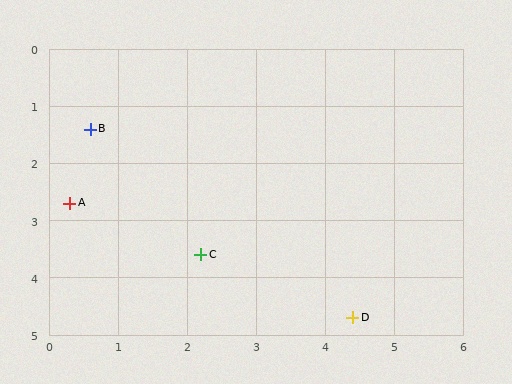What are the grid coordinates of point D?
Point D is at approximately (4.4, 4.7).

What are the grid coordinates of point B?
Point B is at approximately (0.6, 1.4).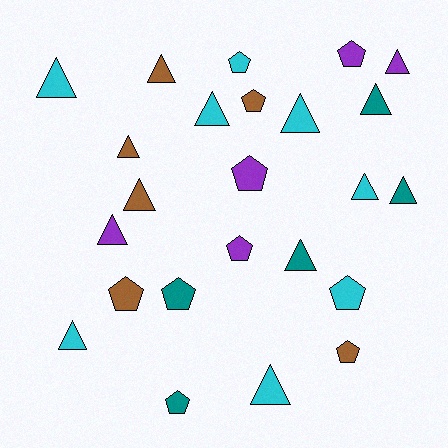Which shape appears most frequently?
Triangle, with 14 objects.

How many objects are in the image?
There are 24 objects.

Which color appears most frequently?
Cyan, with 8 objects.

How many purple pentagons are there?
There are 3 purple pentagons.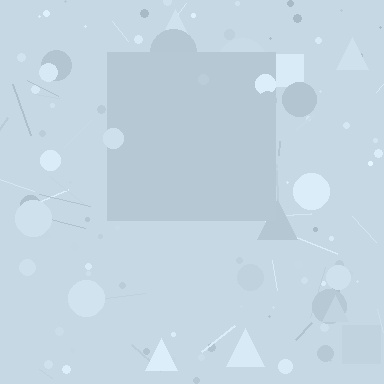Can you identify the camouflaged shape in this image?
The camouflaged shape is a square.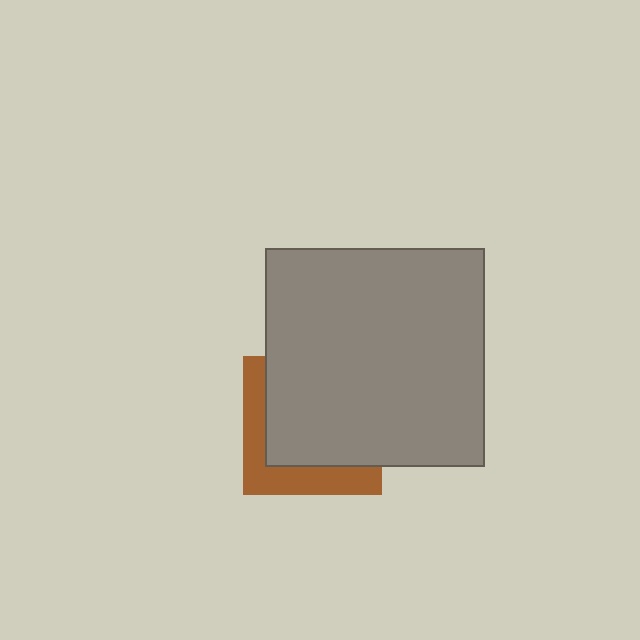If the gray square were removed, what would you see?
You would see the complete brown square.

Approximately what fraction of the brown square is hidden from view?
Roughly 67% of the brown square is hidden behind the gray square.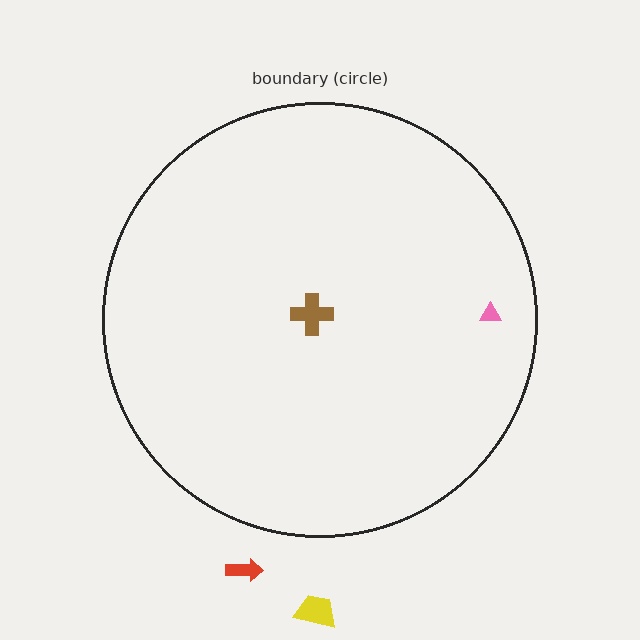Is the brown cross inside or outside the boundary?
Inside.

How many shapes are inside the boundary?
2 inside, 2 outside.